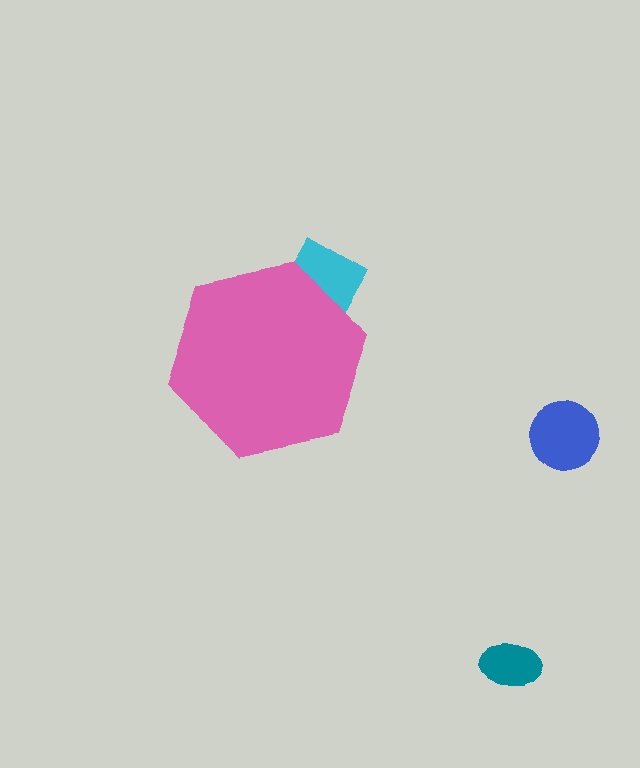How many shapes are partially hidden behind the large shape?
1 shape is partially hidden.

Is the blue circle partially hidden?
No, the blue circle is fully visible.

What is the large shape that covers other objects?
A pink hexagon.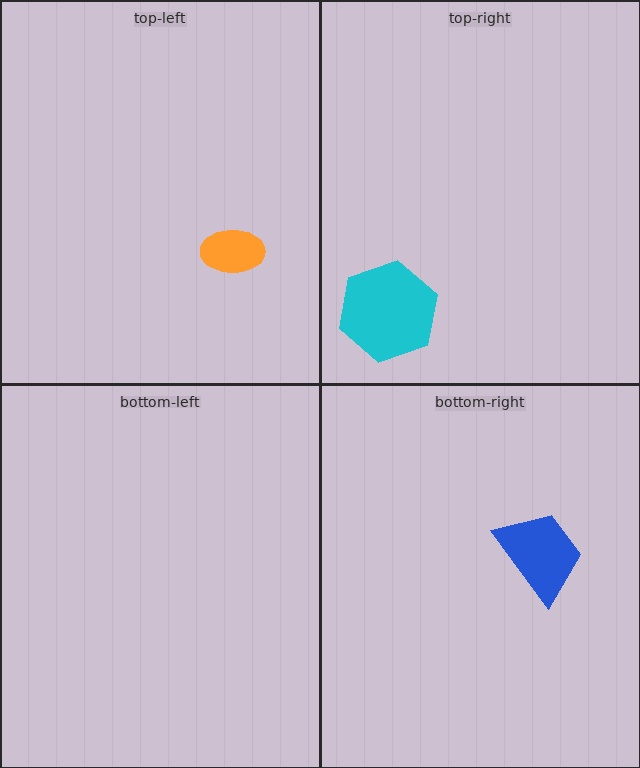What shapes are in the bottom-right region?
The blue trapezoid.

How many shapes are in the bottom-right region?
1.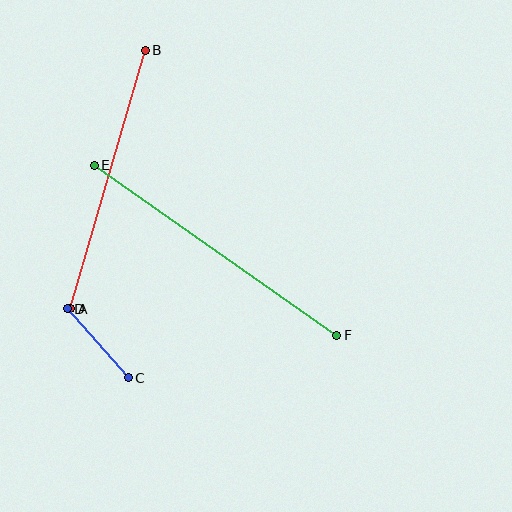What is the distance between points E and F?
The distance is approximately 296 pixels.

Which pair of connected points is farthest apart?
Points E and F are farthest apart.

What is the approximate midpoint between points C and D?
The midpoint is at approximately (98, 343) pixels.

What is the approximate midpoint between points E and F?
The midpoint is at approximately (216, 250) pixels.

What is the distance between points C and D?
The distance is approximately 92 pixels.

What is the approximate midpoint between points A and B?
The midpoint is at approximately (108, 179) pixels.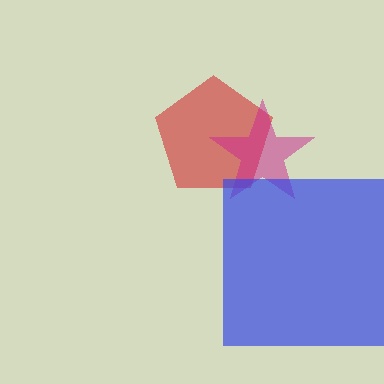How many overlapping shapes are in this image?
There are 3 overlapping shapes in the image.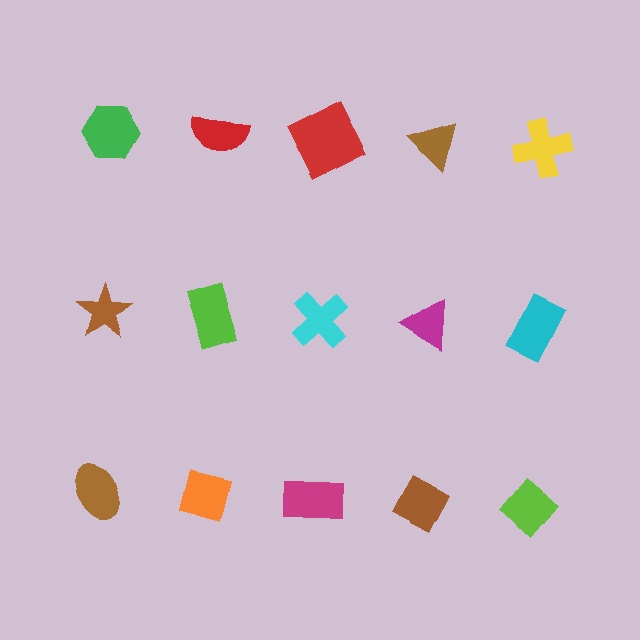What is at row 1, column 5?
A yellow cross.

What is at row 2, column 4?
A magenta triangle.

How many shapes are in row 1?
5 shapes.